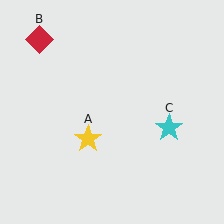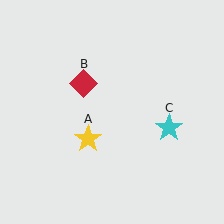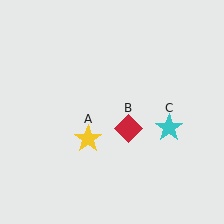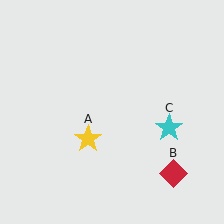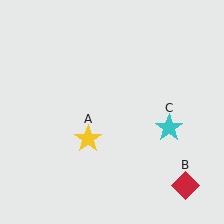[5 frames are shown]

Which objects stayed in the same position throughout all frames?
Yellow star (object A) and cyan star (object C) remained stationary.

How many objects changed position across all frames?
1 object changed position: red diamond (object B).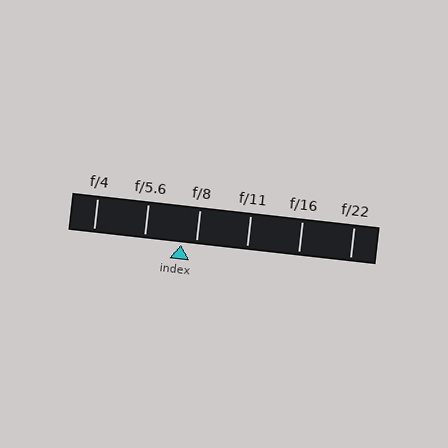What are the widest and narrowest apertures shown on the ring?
The widest aperture shown is f/4 and the narrowest is f/22.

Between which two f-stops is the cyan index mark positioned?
The index mark is between f/5.6 and f/8.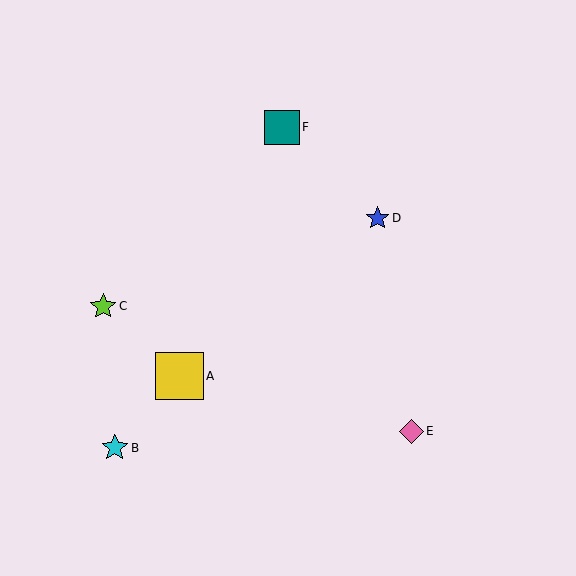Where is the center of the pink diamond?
The center of the pink diamond is at (411, 431).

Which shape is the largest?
The yellow square (labeled A) is the largest.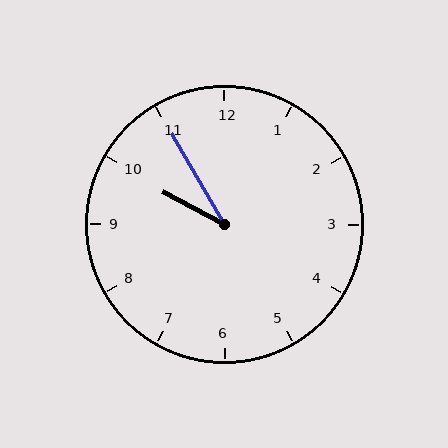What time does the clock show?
9:55.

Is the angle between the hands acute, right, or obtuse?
It is acute.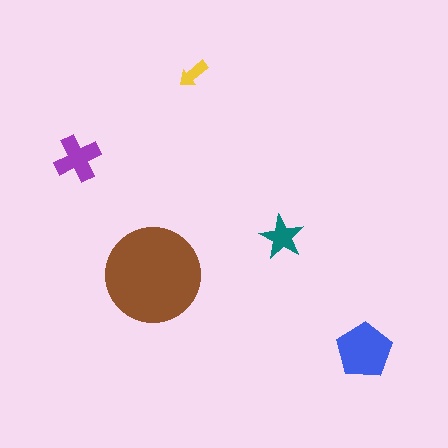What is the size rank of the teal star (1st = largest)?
4th.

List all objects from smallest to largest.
The yellow arrow, the teal star, the purple cross, the blue pentagon, the brown circle.